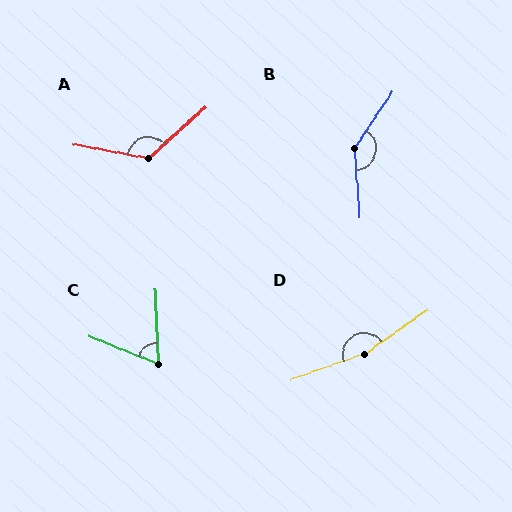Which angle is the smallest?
C, at approximately 65 degrees.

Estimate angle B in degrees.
Approximately 142 degrees.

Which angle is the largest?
D, at approximately 164 degrees.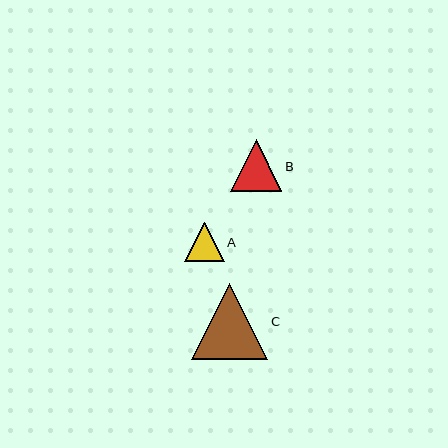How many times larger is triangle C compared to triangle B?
Triangle C is approximately 1.5 times the size of triangle B.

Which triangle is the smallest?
Triangle A is the smallest with a size of approximately 40 pixels.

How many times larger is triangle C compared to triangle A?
Triangle C is approximately 1.9 times the size of triangle A.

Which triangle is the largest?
Triangle C is the largest with a size of approximately 77 pixels.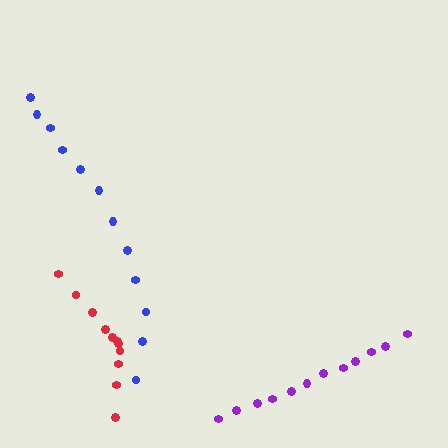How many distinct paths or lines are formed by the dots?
There are 3 distinct paths.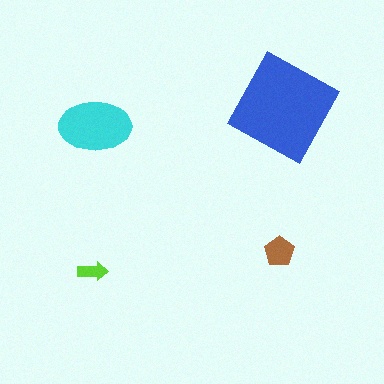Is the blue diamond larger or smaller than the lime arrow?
Larger.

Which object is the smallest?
The lime arrow.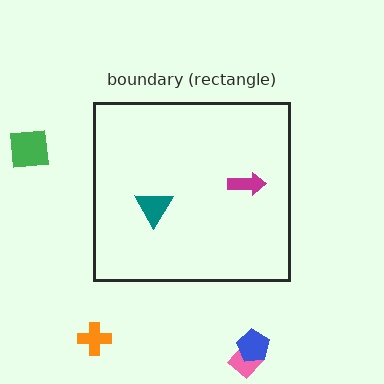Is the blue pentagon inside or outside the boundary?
Outside.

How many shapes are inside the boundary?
2 inside, 4 outside.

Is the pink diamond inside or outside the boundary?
Outside.